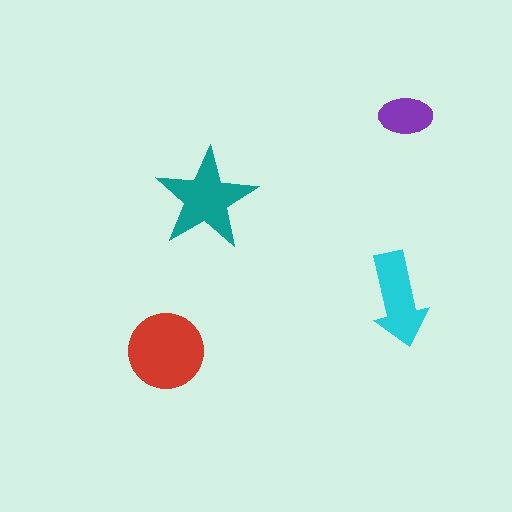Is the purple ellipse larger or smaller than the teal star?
Smaller.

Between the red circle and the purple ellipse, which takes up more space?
The red circle.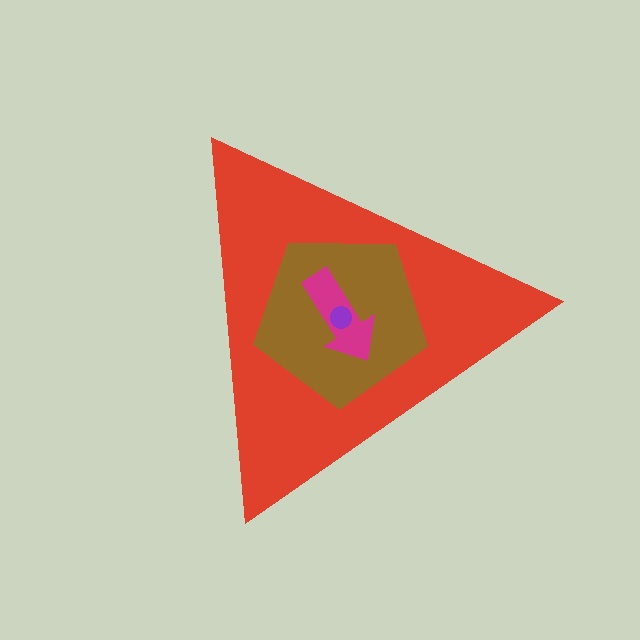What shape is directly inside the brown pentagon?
The magenta arrow.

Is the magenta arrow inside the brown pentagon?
Yes.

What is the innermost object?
The purple circle.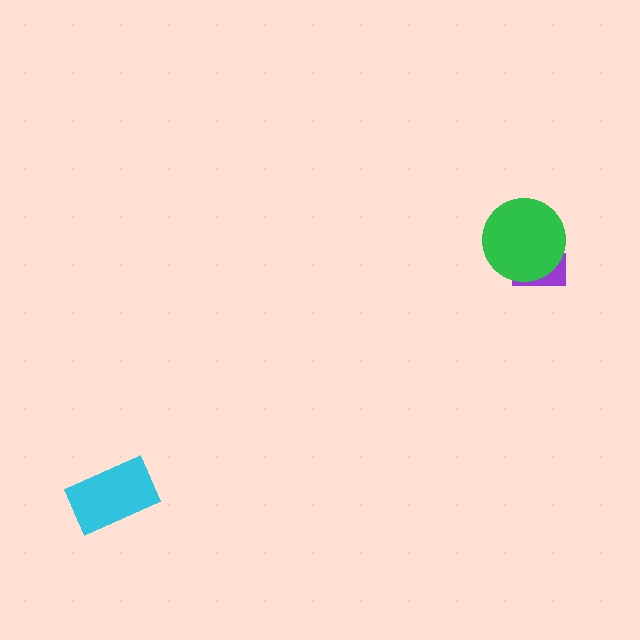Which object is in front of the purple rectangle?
The green circle is in front of the purple rectangle.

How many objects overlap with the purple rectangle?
1 object overlaps with the purple rectangle.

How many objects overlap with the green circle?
1 object overlaps with the green circle.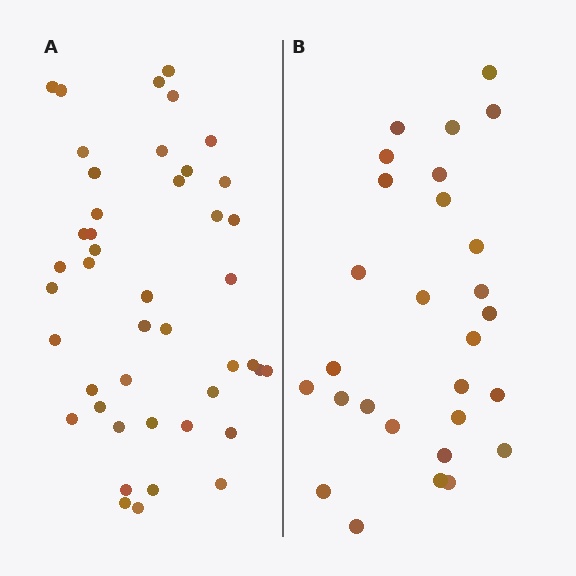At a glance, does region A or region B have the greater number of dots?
Region A (the left region) has more dots.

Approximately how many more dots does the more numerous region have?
Region A has approximately 15 more dots than region B.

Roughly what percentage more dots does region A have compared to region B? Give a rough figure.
About 55% more.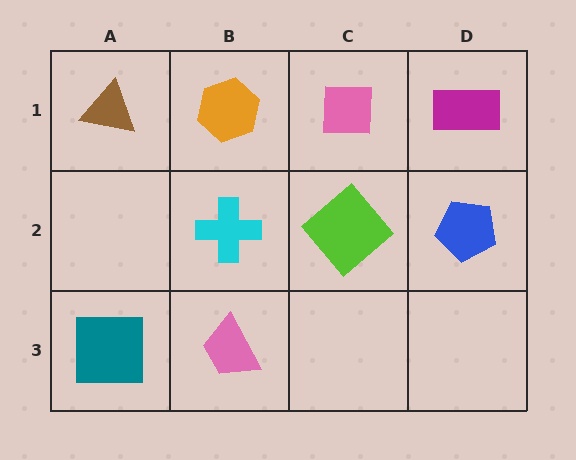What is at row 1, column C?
A pink square.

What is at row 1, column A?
A brown triangle.